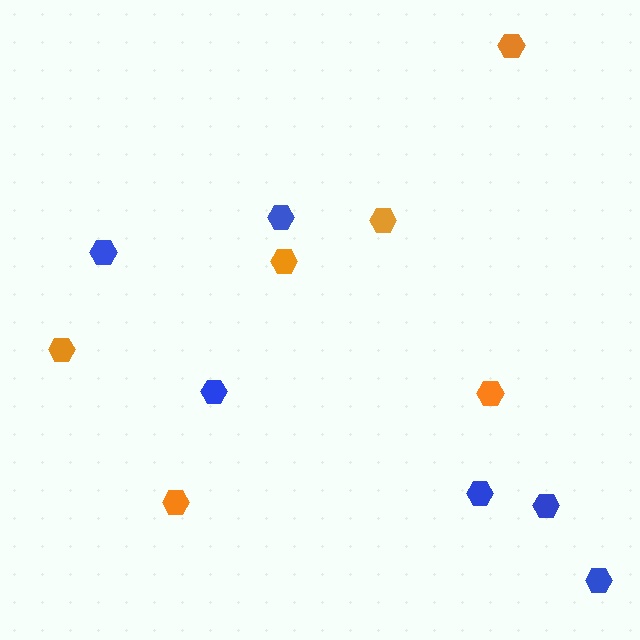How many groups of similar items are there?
There are 2 groups: one group of blue hexagons (6) and one group of orange hexagons (6).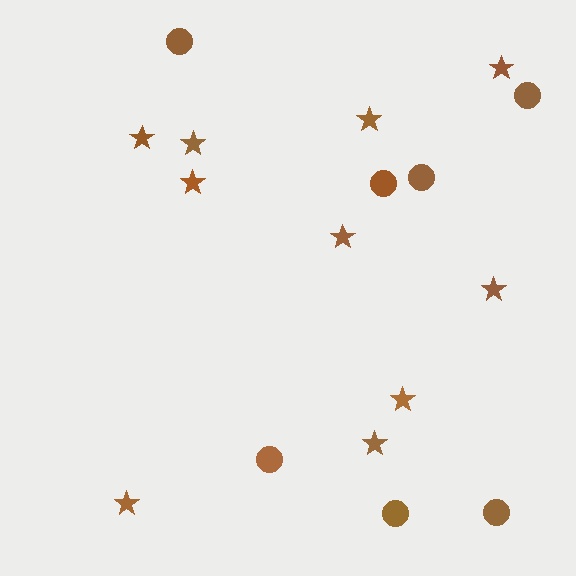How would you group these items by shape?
There are 2 groups: one group of stars (10) and one group of circles (7).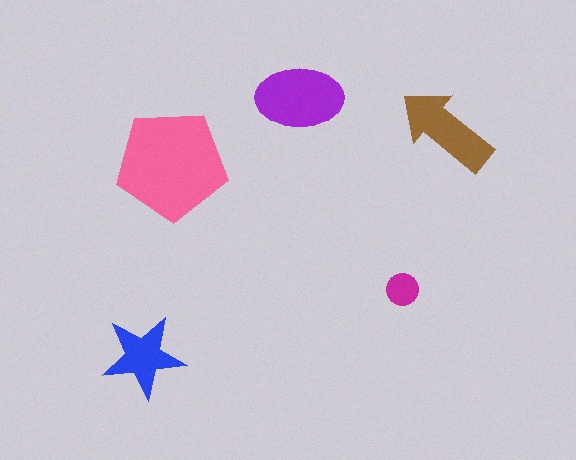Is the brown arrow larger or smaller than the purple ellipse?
Smaller.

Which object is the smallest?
The magenta circle.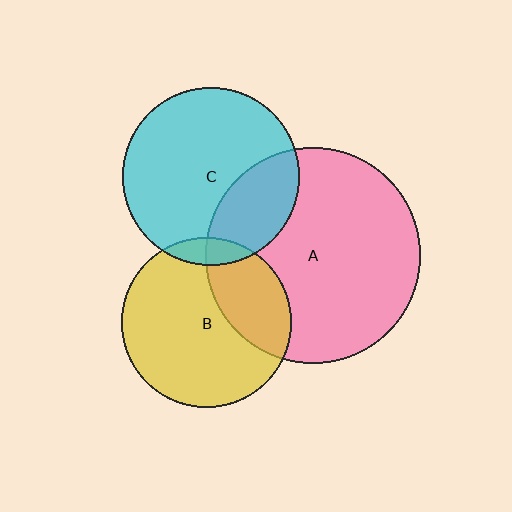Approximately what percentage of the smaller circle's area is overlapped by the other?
Approximately 30%.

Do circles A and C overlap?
Yes.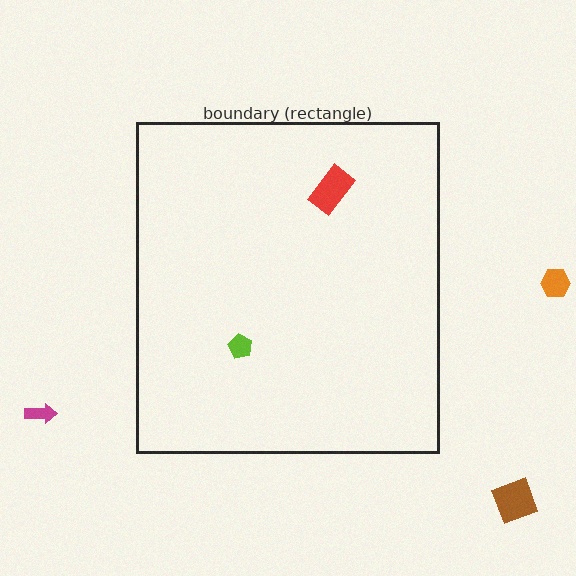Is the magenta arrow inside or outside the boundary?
Outside.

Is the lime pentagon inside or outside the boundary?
Inside.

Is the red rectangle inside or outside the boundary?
Inside.